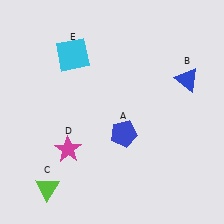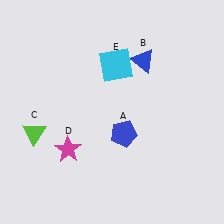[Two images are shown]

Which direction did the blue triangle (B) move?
The blue triangle (B) moved left.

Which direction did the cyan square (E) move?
The cyan square (E) moved right.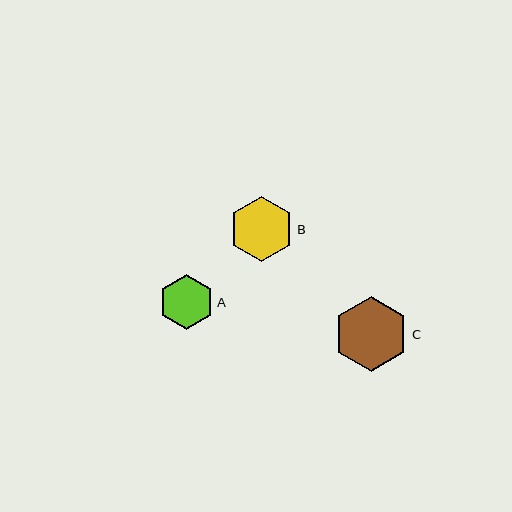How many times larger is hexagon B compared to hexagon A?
Hexagon B is approximately 1.2 times the size of hexagon A.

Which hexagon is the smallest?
Hexagon A is the smallest with a size of approximately 54 pixels.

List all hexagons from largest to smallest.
From largest to smallest: C, B, A.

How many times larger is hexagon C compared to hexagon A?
Hexagon C is approximately 1.4 times the size of hexagon A.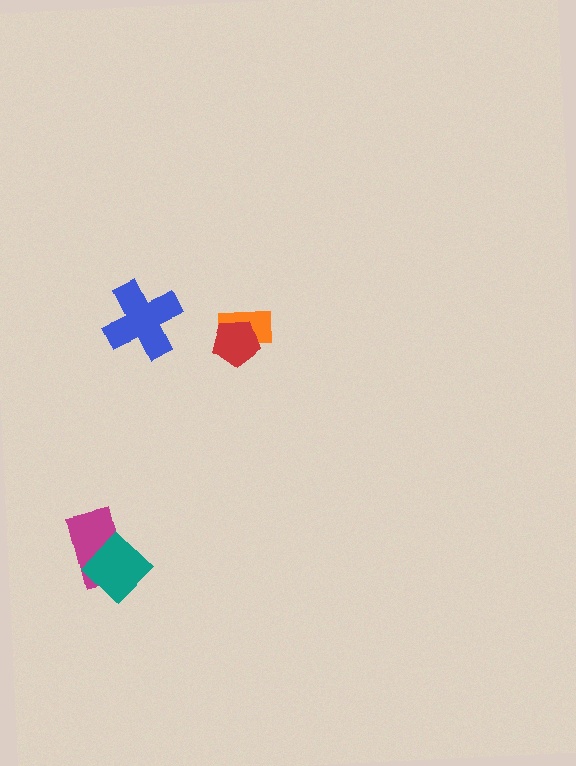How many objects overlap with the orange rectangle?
1 object overlaps with the orange rectangle.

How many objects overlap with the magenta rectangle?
1 object overlaps with the magenta rectangle.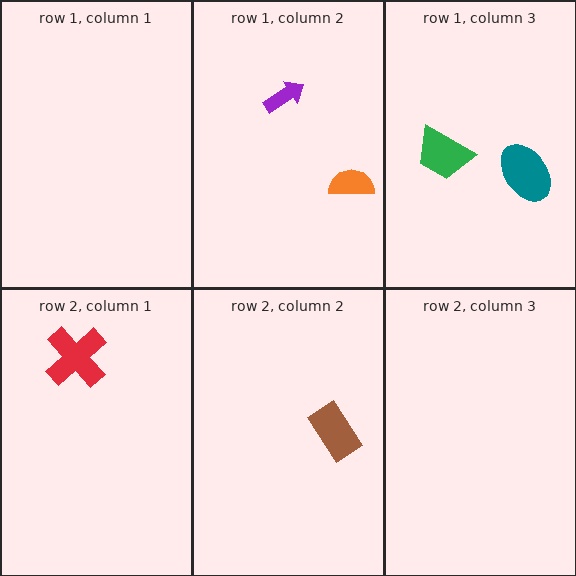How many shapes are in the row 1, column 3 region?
2.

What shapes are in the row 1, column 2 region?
The purple arrow, the orange semicircle.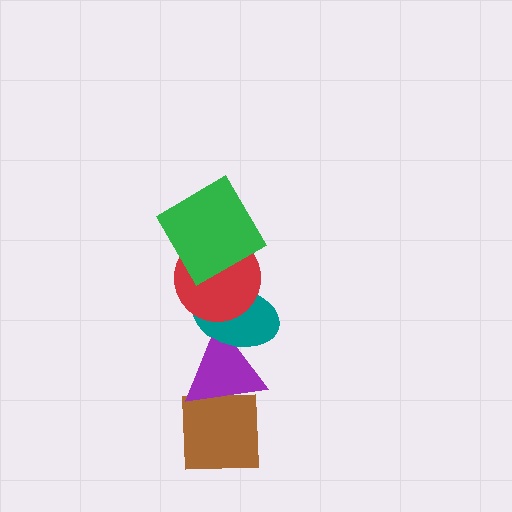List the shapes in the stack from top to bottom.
From top to bottom: the green diamond, the red circle, the teal ellipse, the purple triangle, the brown square.